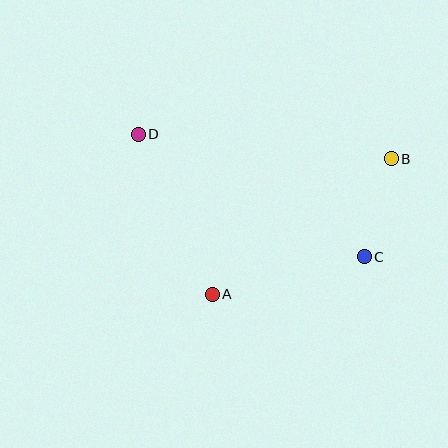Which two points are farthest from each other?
Points C and D are farthest from each other.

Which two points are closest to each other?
Points B and C are closest to each other.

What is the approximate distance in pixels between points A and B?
The distance between A and B is approximately 225 pixels.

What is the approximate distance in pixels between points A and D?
The distance between A and D is approximately 176 pixels.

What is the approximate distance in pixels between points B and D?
The distance between B and D is approximately 254 pixels.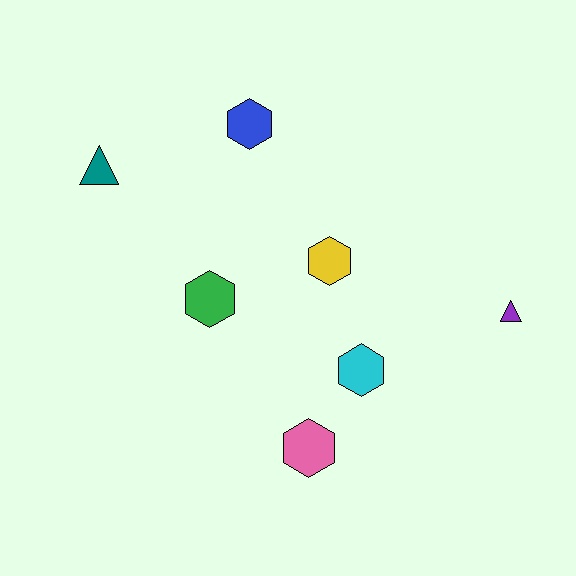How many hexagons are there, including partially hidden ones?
There are 5 hexagons.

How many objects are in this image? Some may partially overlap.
There are 7 objects.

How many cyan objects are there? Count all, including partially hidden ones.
There is 1 cyan object.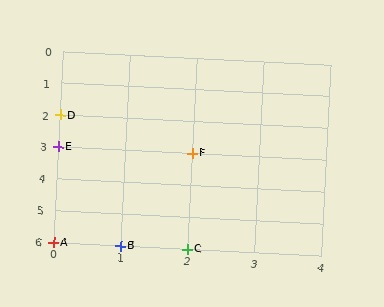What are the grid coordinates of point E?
Point E is at grid coordinates (0, 3).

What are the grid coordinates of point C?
Point C is at grid coordinates (2, 6).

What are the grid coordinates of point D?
Point D is at grid coordinates (0, 2).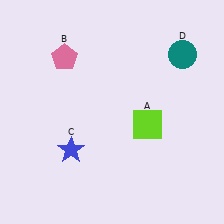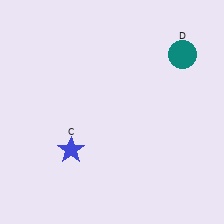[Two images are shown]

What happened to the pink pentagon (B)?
The pink pentagon (B) was removed in Image 2. It was in the top-left area of Image 1.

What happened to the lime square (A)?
The lime square (A) was removed in Image 2. It was in the bottom-right area of Image 1.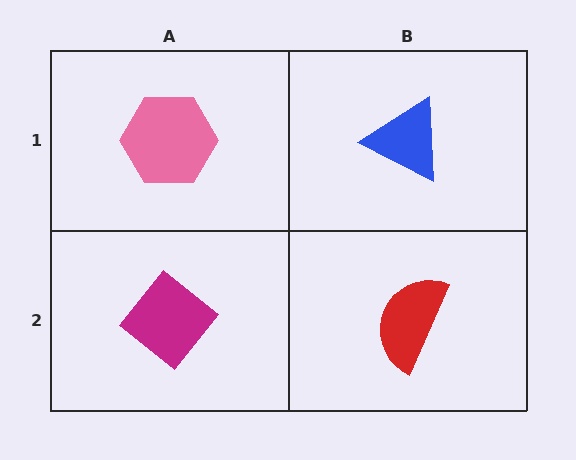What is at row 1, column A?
A pink hexagon.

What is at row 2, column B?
A red semicircle.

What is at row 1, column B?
A blue triangle.